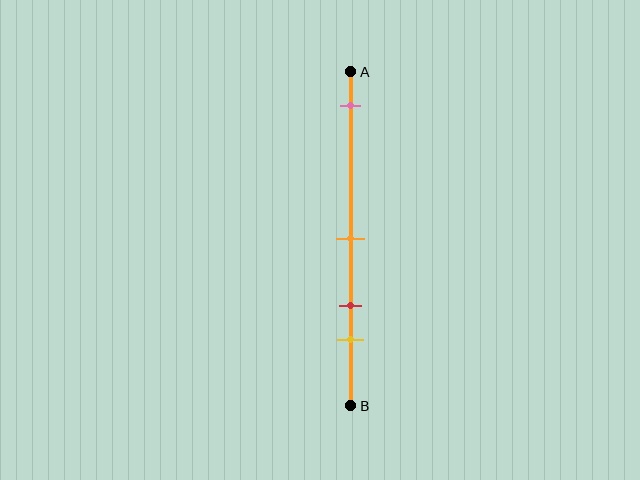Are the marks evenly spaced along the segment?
No, the marks are not evenly spaced.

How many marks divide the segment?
There are 4 marks dividing the segment.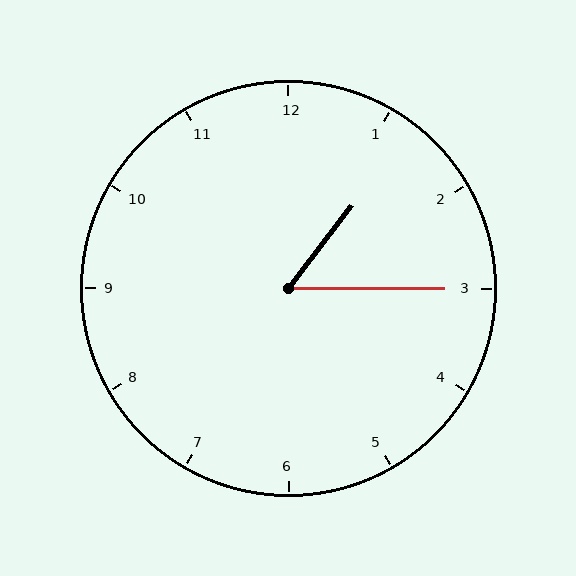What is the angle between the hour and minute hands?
Approximately 52 degrees.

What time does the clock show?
1:15.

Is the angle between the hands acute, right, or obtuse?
It is acute.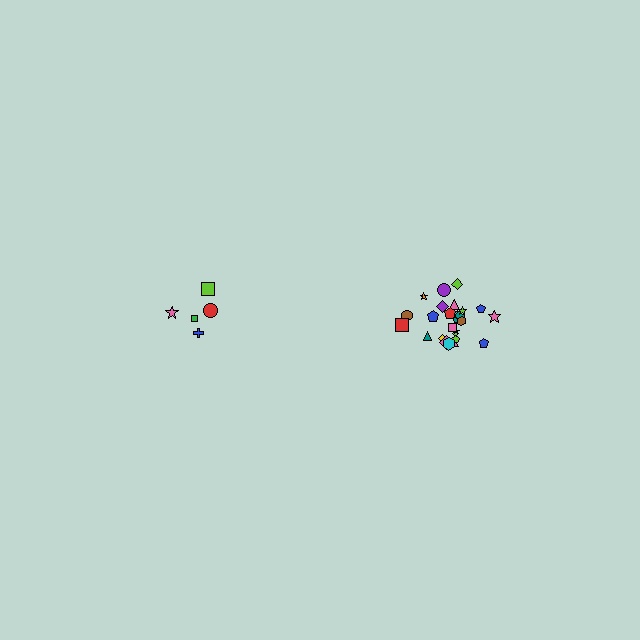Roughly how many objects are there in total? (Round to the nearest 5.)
Roughly 30 objects in total.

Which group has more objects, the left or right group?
The right group.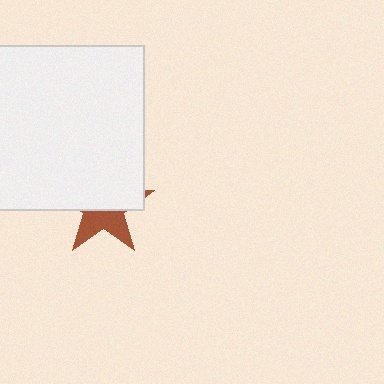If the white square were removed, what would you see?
You would see the complete brown star.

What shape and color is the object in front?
The object in front is a white square.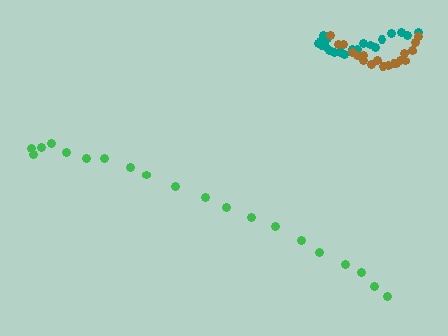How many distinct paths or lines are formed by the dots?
There are 3 distinct paths.